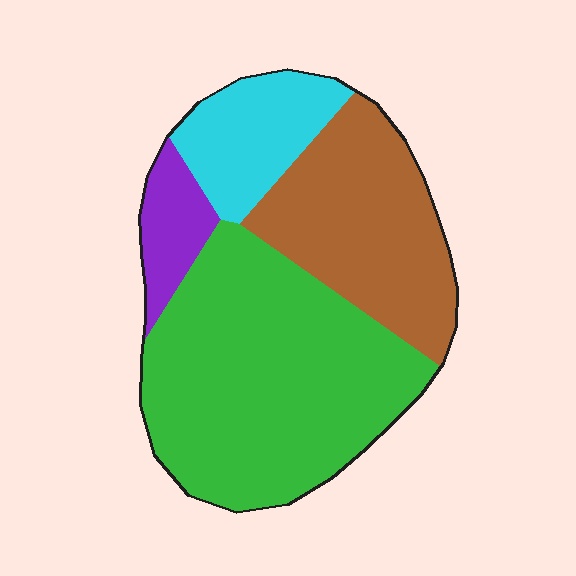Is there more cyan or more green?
Green.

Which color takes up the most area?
Green, at roughly 50%.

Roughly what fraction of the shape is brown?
Brown covers roughly 30% of the shape.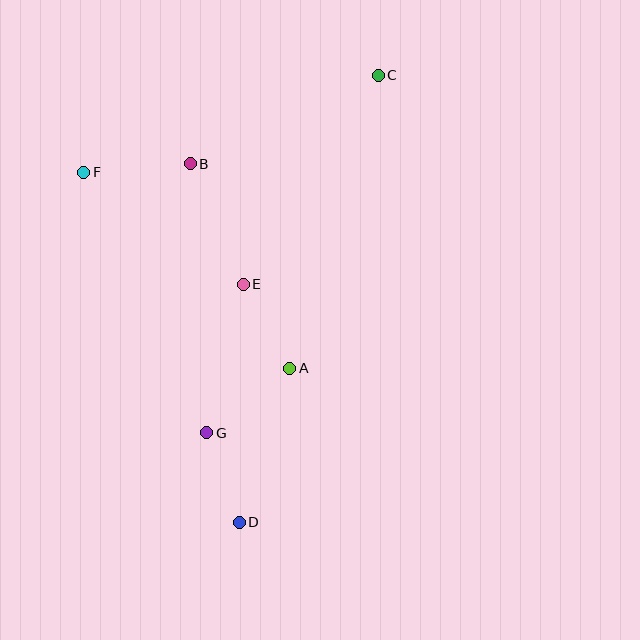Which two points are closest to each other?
Points D and G are closest to each other.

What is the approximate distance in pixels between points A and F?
The distance between A and F is approximately 284 pixels.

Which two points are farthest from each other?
Points C and D are farthest from each other.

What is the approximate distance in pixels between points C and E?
The distance between C and E is approximately 249 pixels.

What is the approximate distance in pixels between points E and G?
The distance between E and G is approximately 153 pixels.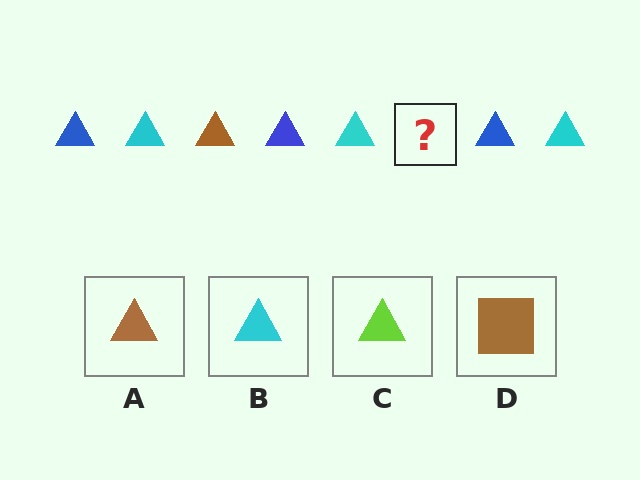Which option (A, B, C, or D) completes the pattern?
A.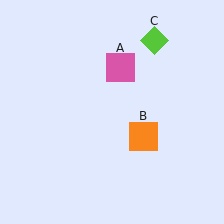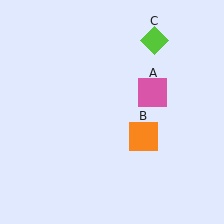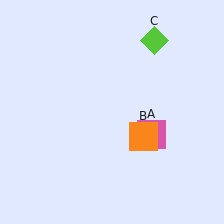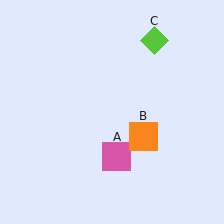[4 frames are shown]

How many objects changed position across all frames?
1 object changed position: pink square (object A).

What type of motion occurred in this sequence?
The pink square (object A) rotated clockwise around the center of the scene.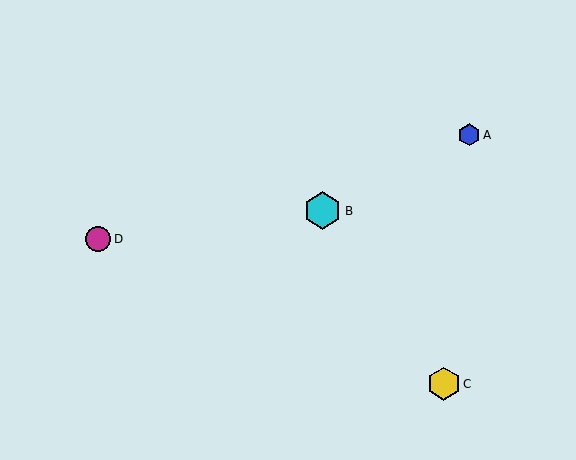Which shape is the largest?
The cyan hexagon (labeled B) is the largest.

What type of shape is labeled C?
Shape C is a yellow hexagon.